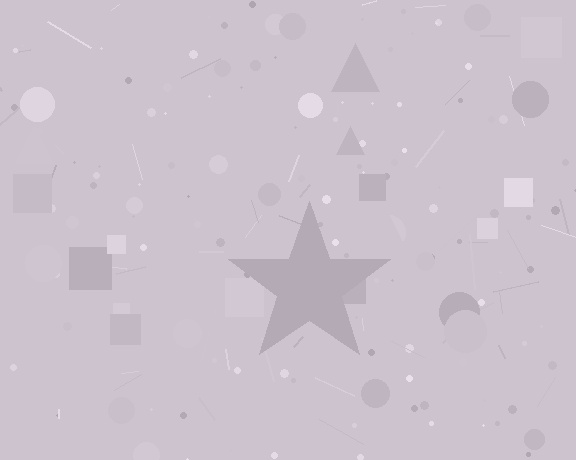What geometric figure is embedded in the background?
A star is embedded in the background.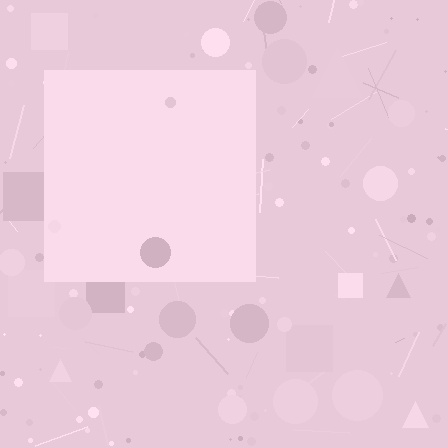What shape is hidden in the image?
A square is hidden in the image.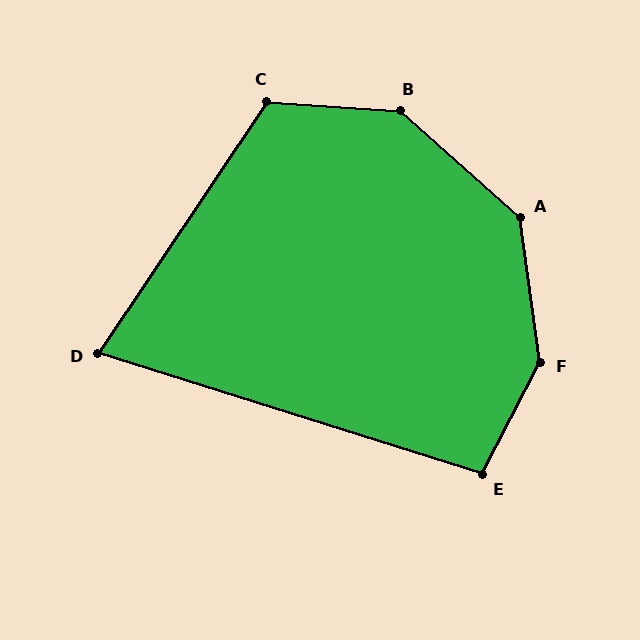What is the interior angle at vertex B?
Approximately 142 degrees (obtuse).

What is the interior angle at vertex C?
Approximately 120 degrees (obtuse).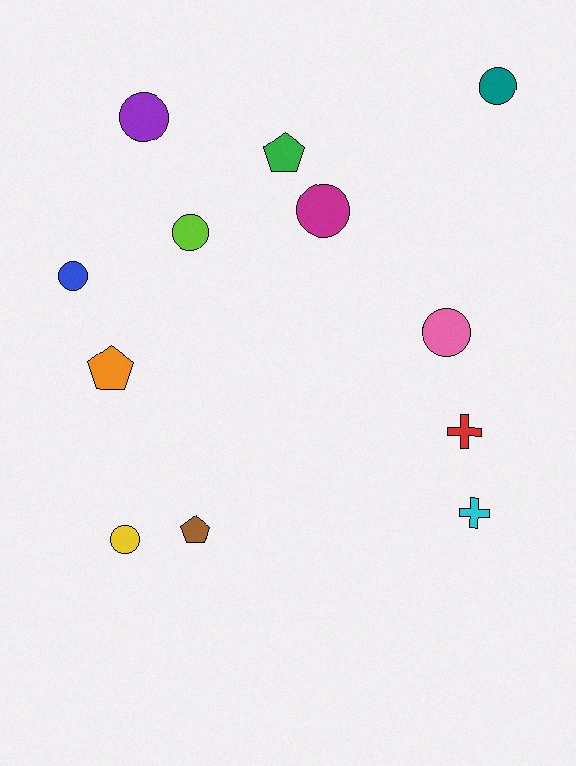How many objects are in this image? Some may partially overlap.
There are 12 objects.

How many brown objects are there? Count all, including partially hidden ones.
There is 1 brown object.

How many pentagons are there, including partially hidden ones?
There are 3 pentagons.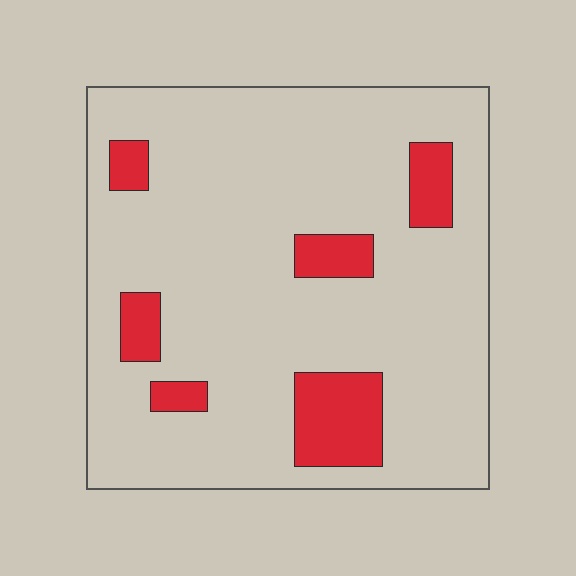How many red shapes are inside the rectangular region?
6.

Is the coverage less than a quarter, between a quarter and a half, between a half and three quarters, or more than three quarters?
Less than a quarter.